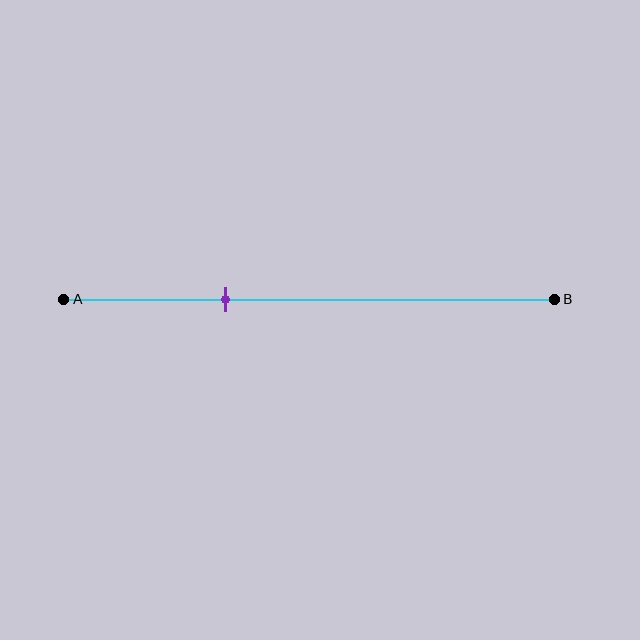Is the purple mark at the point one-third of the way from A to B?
Yes, the mark is approximately at the one-third point.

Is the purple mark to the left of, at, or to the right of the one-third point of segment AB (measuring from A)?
The purple mark is approximately at the one-third point of segment AB.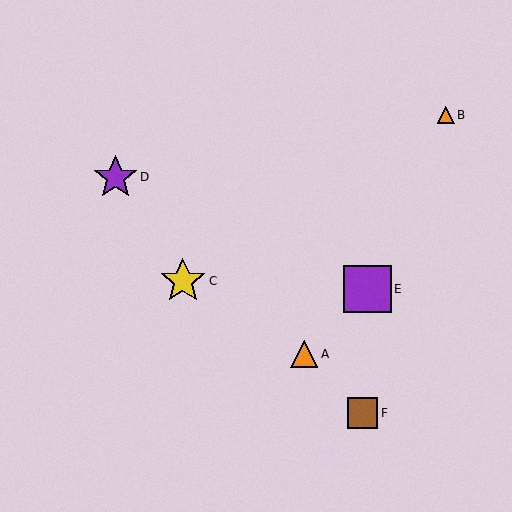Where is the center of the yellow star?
The center of the yellow star is at (183, 281).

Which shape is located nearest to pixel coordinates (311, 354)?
The orange triangle (labeled A) at (304, 354) is nearest to that location.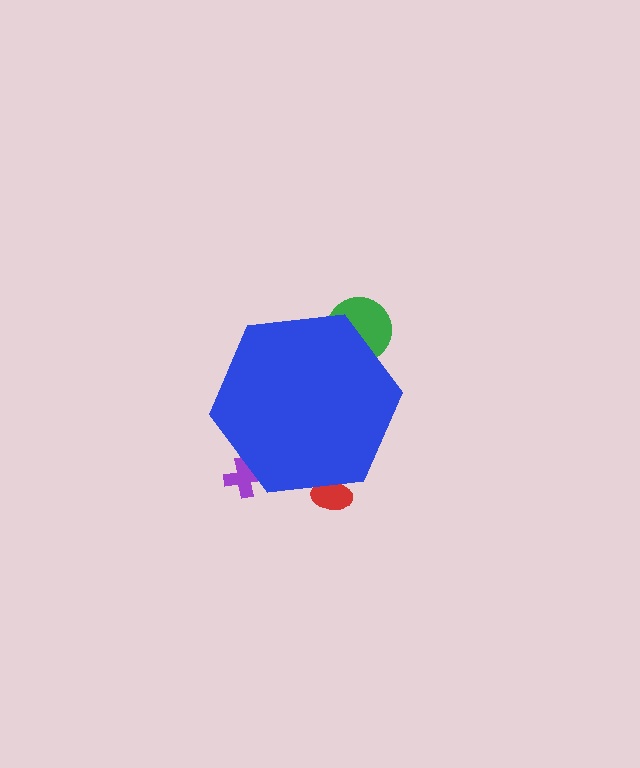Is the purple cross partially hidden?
Yes, the purple cross is partially hidden behind the blue hexagon.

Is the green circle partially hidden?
Yes, the green circle is partially hidden behind the blue hexagon.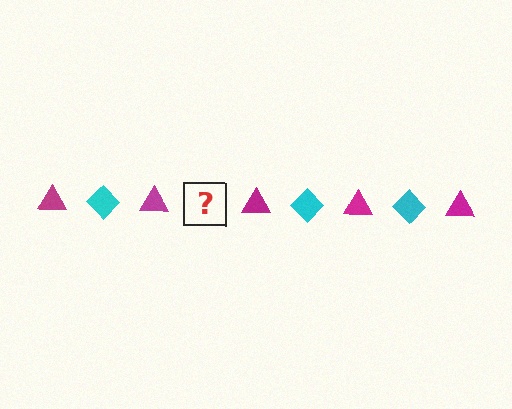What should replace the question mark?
The question mark should be replaced with a cyan diamond.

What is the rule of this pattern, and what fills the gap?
The rule is that the pattern alternates between magenta triangle and cyan diamond. The gap should be filled with a cyan diamond.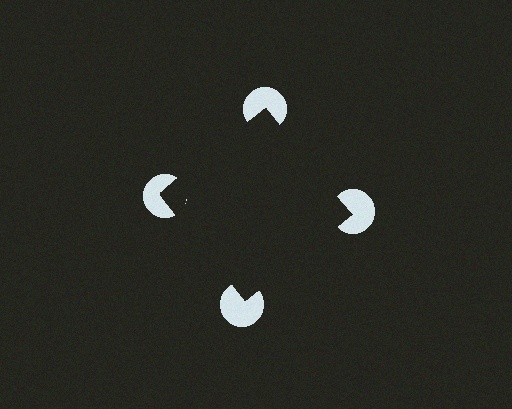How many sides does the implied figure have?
4 sides.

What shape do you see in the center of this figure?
An illusory square — its edges are inferred from the aligned wedge cuts in the pac-man discs, not physically drawn.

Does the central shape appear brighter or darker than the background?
It typically appears slightly darker than the background, even though no actual brightness change is drawn.